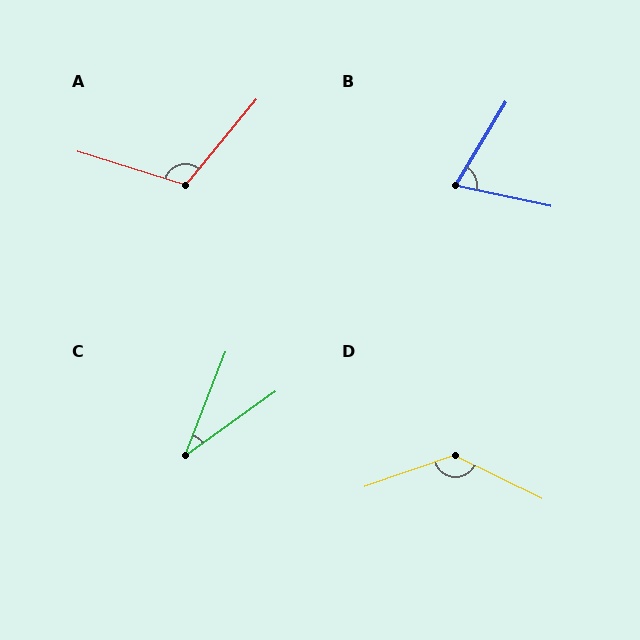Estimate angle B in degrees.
Approximately 71 degrees.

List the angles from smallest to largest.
C (33°), B (71°), A (112°), D (134°).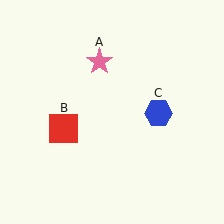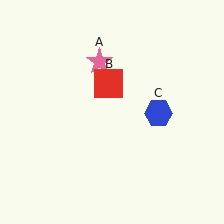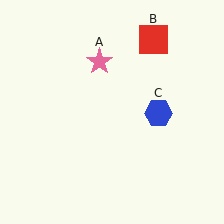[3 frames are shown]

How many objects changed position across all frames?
1 object changed position: red square (object B).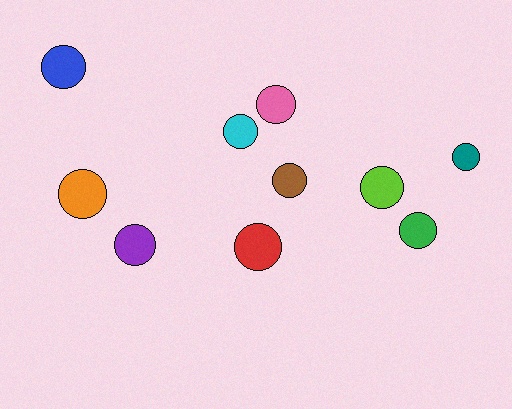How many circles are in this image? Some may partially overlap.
There are 10 circles.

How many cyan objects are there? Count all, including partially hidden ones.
There is 1 cyan object.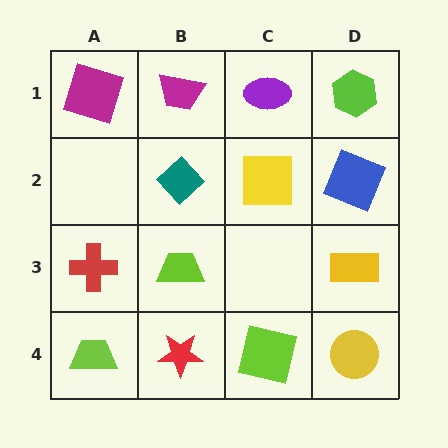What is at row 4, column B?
A red star.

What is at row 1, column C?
A purple ellipse.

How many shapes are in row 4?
4 shapes.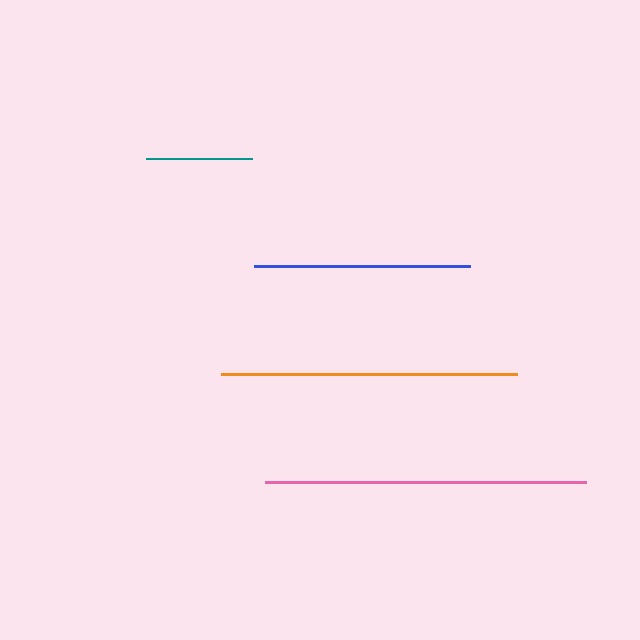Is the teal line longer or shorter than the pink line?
The pink line is longer than the teal line.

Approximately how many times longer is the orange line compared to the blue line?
The orange line is approximately 1.4 times the length of the blue line.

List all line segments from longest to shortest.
From longest to shortest: pink, orange, blue, teal.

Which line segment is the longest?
The pink line is the longest at approximately 321 pixels.